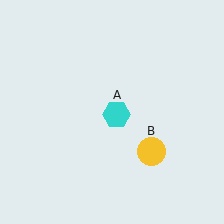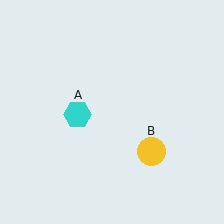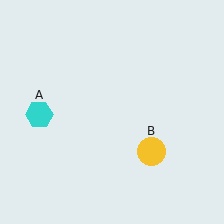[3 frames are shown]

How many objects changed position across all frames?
1 object changed position: cyan hexagon (object A).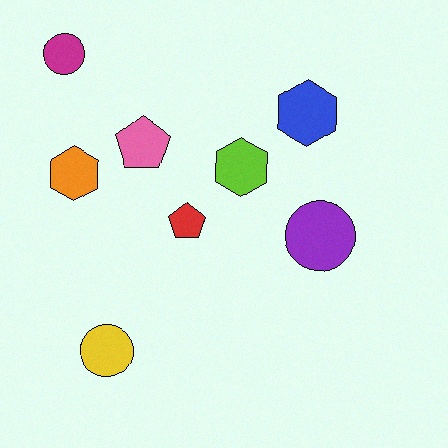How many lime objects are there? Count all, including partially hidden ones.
There is 1 lime object.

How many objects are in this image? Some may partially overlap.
There are 8 objects.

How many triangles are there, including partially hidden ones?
There are no triangles.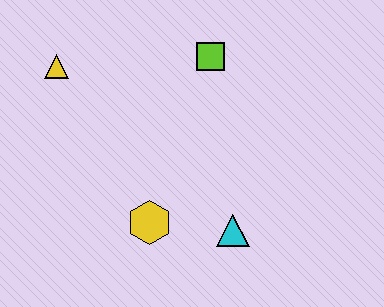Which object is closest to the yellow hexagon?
The cyan triangle is closest to the yellow hexagon.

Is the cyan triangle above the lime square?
No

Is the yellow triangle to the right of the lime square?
No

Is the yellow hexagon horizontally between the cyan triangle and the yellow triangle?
Yes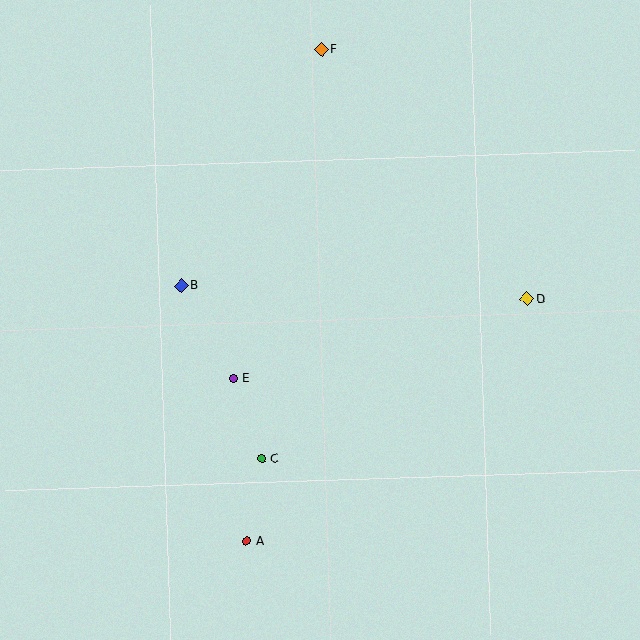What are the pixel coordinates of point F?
Point F is at (321, 50).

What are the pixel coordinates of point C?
Point C is at (262, 458).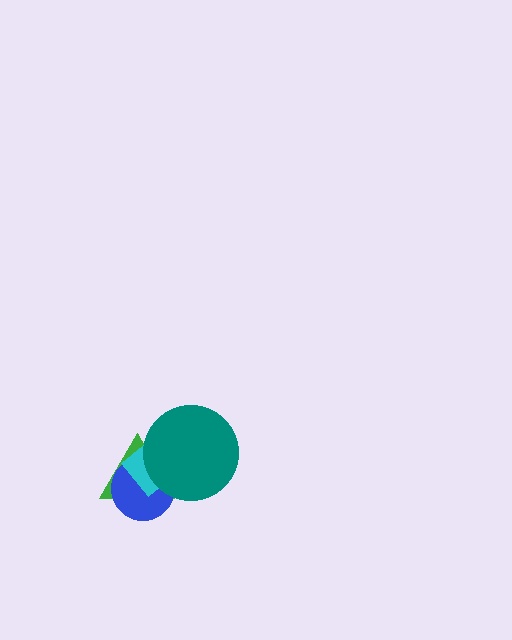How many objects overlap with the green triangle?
3 objects overlap with the green triangle.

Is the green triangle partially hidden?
Yes, it is partially covered by another shape.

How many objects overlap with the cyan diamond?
3 objects overlap with the cyan diamond.